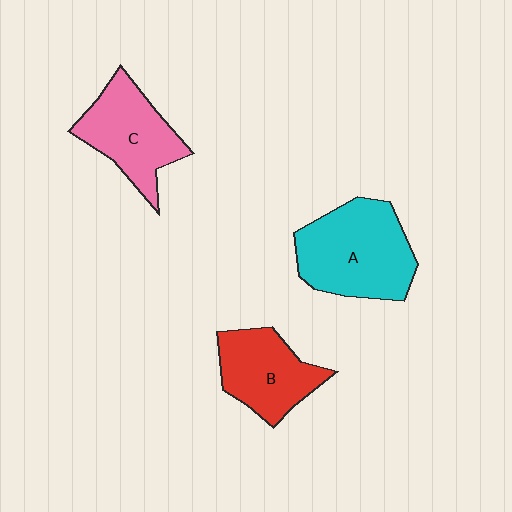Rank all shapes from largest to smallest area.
From largest to smallest: A (cyan), C (pink), B (red).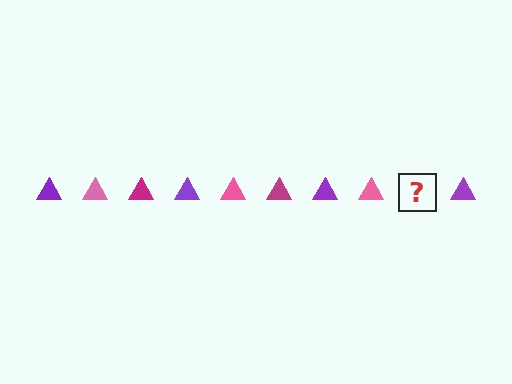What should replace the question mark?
The question mark should be replaced with a magenta triangle.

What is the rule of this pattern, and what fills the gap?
The rule is that the pattern cycles through purple, pink, magenta triangles. The gap should be filled with a magenta triangle.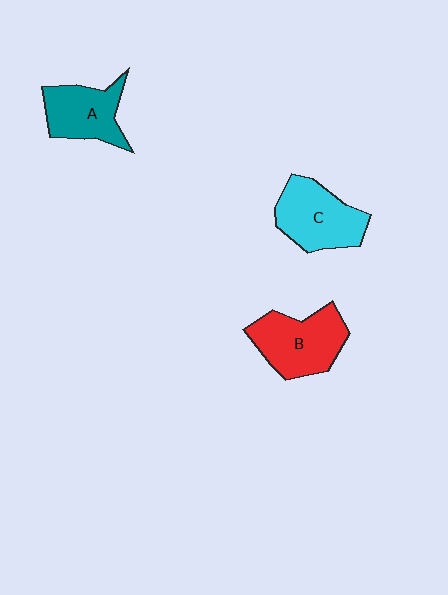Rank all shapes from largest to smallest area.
From largest to smallest: B (red), C (cyan), A (teal).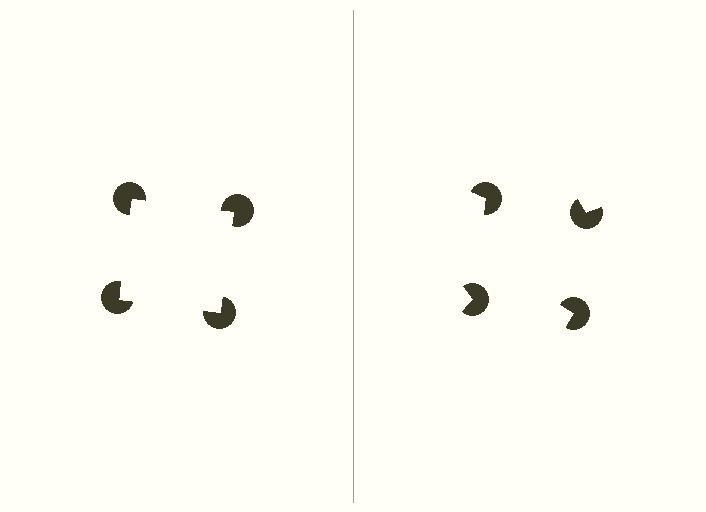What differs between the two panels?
The pac-man discs are positioned identically on both sides; only the wedge orientations differ. On the left they align to a square; on the right they are misaligned.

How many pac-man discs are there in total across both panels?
8 — 4 on each side.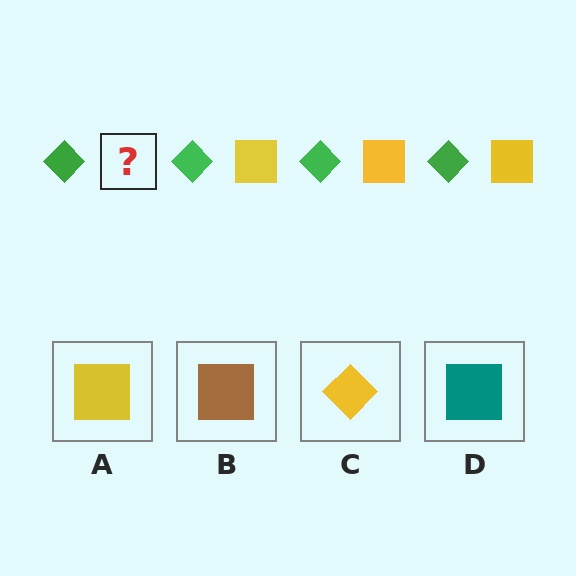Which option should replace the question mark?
Option A.